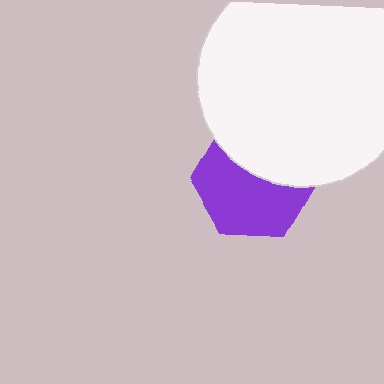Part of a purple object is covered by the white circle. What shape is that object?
It is a hexagon.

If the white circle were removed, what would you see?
You would see the complete purple hexagon.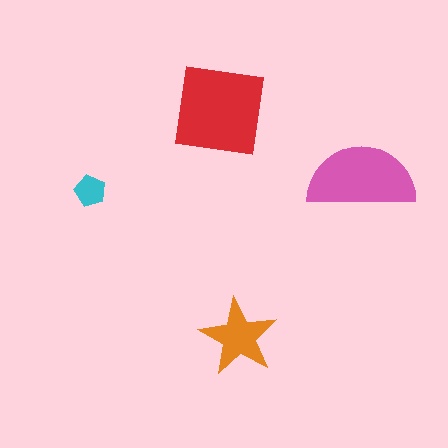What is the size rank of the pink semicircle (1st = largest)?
2nd.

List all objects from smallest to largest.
The cyan pentagon, the orange star, the pink semicircle, the red square.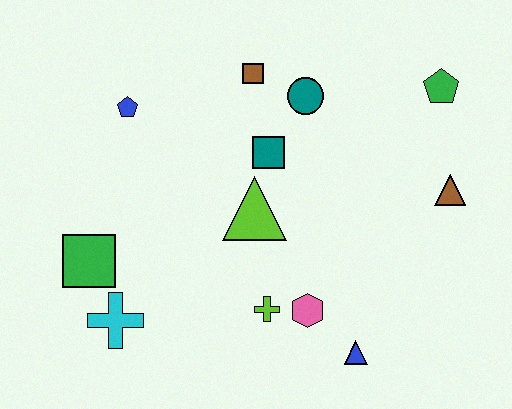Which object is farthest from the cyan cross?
The green pentagon is farthest from the cyan cross.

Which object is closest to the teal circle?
The brown square is closest to the teal circle.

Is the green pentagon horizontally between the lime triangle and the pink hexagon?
No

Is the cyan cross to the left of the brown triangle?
Yes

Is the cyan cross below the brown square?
Yes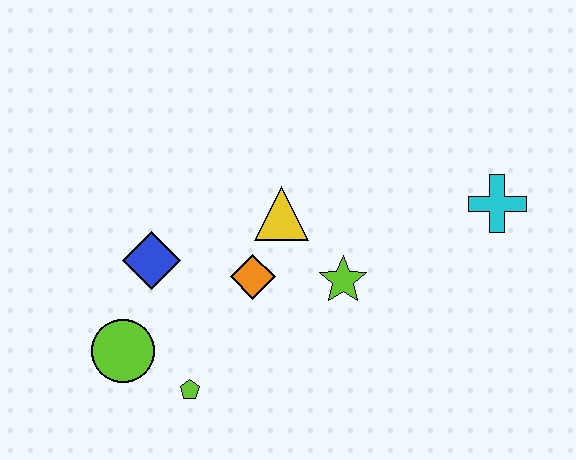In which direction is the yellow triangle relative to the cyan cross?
The yellow triangle is to the left of the cyan cross.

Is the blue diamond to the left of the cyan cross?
Yes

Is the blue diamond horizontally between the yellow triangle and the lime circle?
Yes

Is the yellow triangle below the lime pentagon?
No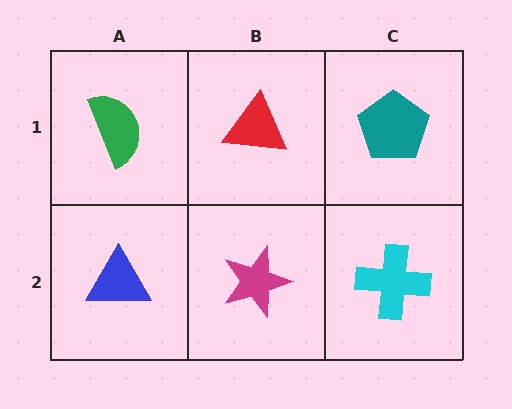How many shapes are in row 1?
3 shapes.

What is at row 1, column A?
A green semicircle.